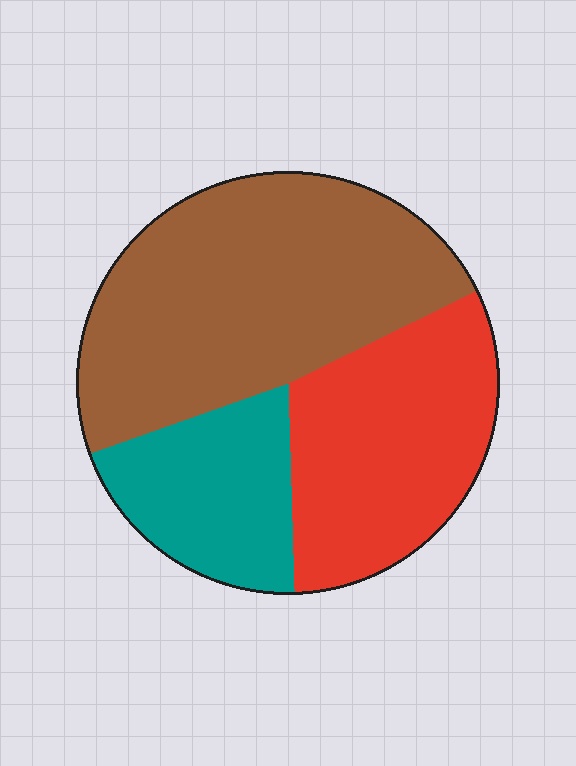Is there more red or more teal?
Red.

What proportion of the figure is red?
Red covers roughly 30% of the figure.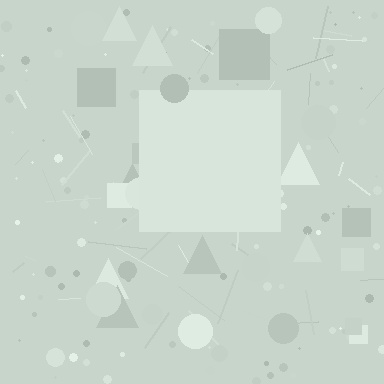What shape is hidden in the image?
A square is hidden in the image.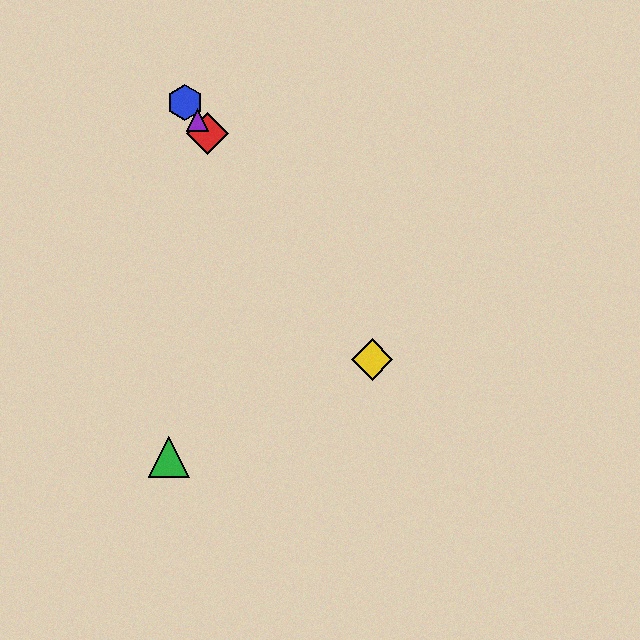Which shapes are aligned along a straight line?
The red diamond, the blue hexagon, the yellow diamond, the purple triangle are aligned along a straight line.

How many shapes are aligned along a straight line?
4 shapes (the red diamond, the blue hexagon, the yellow diamond, the purple triangle) are aligned along a straight line.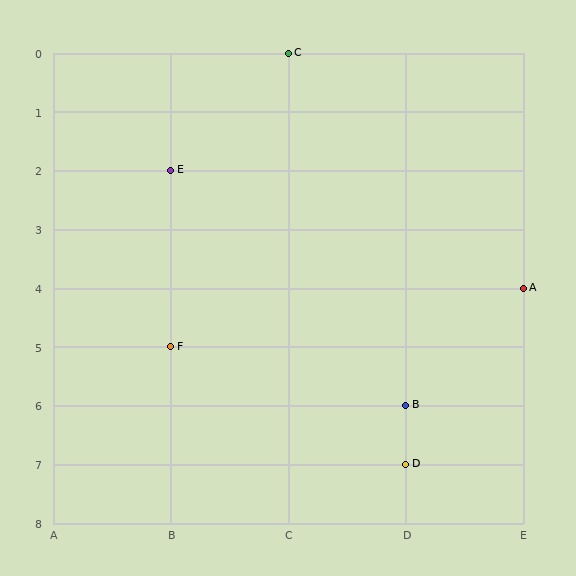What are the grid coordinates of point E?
Point E is at grid coordinates (B, 2).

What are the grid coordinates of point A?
Point A is at grid coordinates (E, 4).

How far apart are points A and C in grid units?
Points A and C are 2 columns and 4 rows apart (about 4.5 grid units diagonally).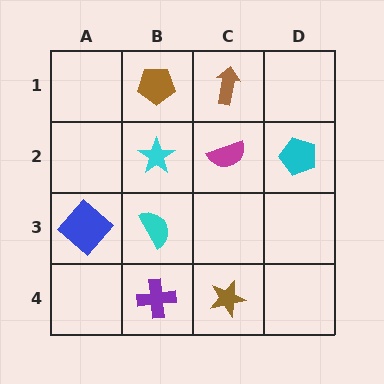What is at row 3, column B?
A cyan semicircle.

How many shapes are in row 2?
3 shapes.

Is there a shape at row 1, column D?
No, that cell is empty.